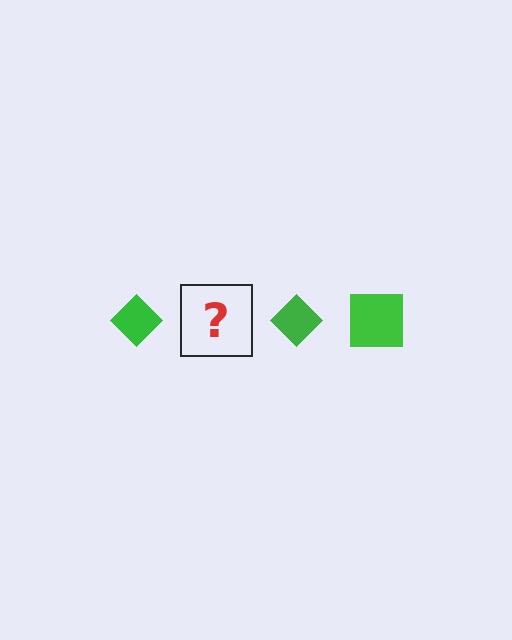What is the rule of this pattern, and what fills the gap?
The rule is that the pattern cycles through diamond, square shapes in green. The gap should be filled with a green square.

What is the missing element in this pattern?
The missing element is a green square.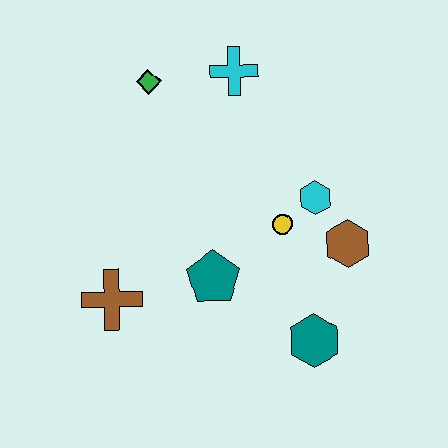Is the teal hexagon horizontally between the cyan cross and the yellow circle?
No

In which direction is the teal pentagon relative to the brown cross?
The teal pentagon is to the right of the brown cross.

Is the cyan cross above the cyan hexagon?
Yes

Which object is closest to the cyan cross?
The green diamond is closest to the cyan cross.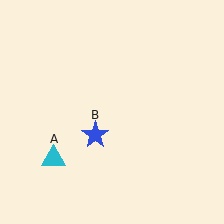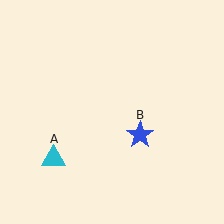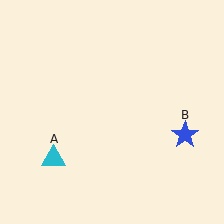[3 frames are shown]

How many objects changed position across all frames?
1 object changed position: blue star (object B).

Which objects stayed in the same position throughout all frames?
Cyan triangle (object A) remained stationary.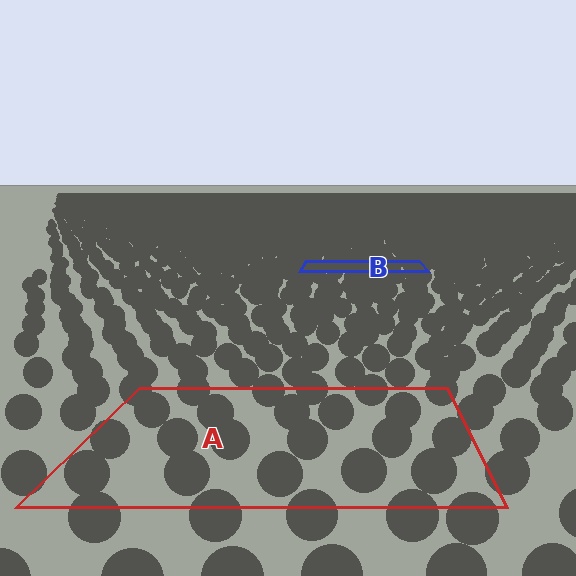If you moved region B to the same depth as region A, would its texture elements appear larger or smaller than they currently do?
They would appear larger. At a closer depth, the same texture elements are projected at a bigger on-screen size.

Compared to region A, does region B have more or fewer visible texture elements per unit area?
Region B has more texture elements per unit area — they are packed more densely because it is farther away.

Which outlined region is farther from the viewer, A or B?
Region B is farther from the viewer — the texture elements inside it appear smaller and more densely packed.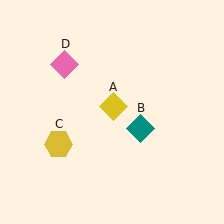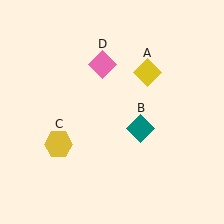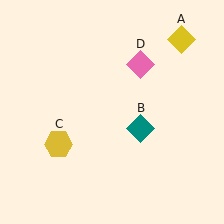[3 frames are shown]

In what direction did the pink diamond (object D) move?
The pink diamond (object D) moved right.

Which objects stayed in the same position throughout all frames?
Teal diamond (object B) and yellow hexagon (object C) remained stationary.